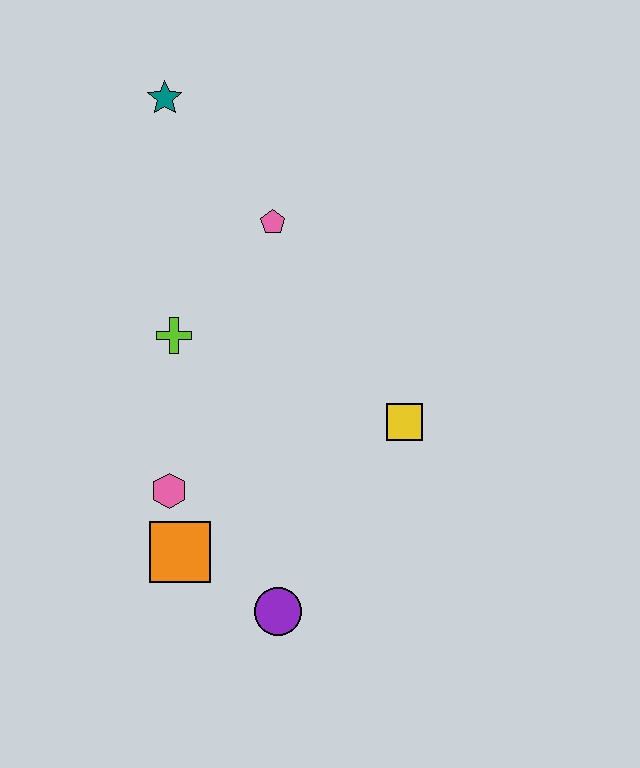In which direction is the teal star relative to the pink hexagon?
The teal star is above the pink hexagon.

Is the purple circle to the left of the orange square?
No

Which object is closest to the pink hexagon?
The orange square is closest to the pink hexagon.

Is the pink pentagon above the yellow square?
Yes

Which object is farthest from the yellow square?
The teal star is farthest from the yellow square.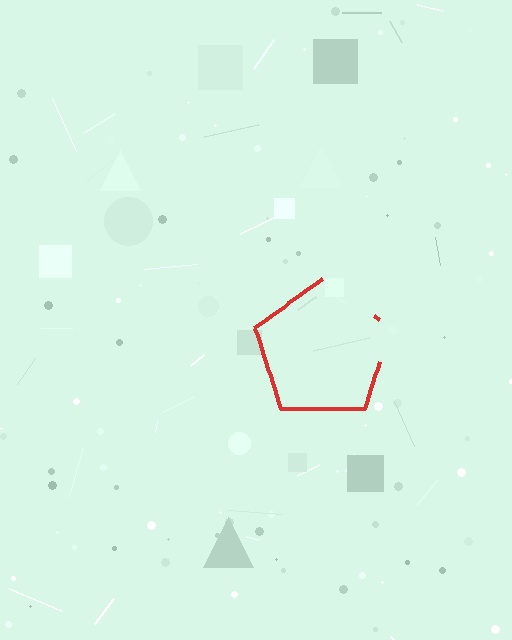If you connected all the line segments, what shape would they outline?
They would outline a pentagon.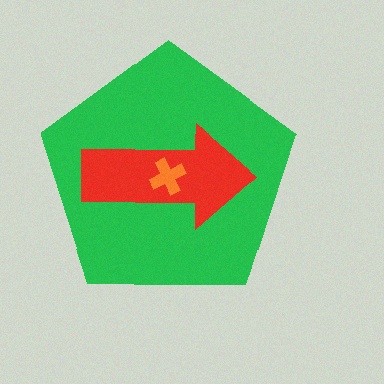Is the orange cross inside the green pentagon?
Yes.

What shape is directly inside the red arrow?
The orange cross.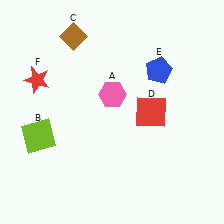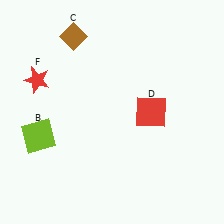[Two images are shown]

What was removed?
The pink hexagon (A), the blue pentagon (E) were removed in Image 2.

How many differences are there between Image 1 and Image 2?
There are 2 differences between the two images.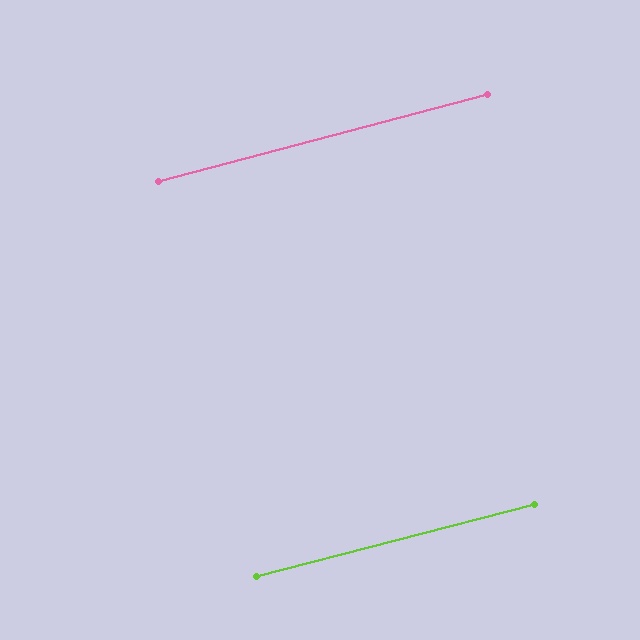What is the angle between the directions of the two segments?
Approximately 0 degrees.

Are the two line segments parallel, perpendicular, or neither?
Parallel — their directions differ by only 0.3°.